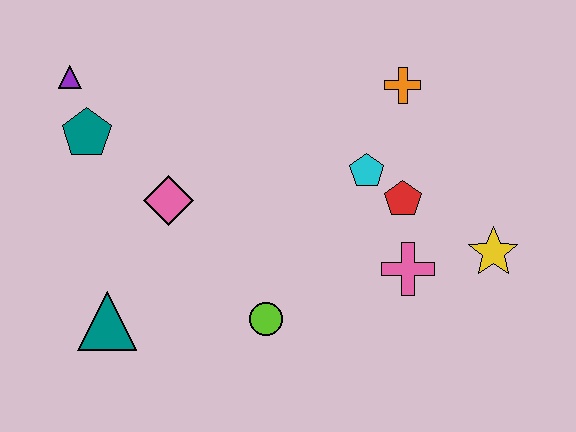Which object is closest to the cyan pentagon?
The red pentagon is closest to the cyan pentagon.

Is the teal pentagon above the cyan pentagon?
Yes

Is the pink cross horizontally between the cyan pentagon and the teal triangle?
No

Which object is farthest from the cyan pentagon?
The purple triangle is farthest from the cyan pentagon.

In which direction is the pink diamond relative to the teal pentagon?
The pink diamond is to the right of the teal pentagon.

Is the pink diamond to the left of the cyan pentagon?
Yes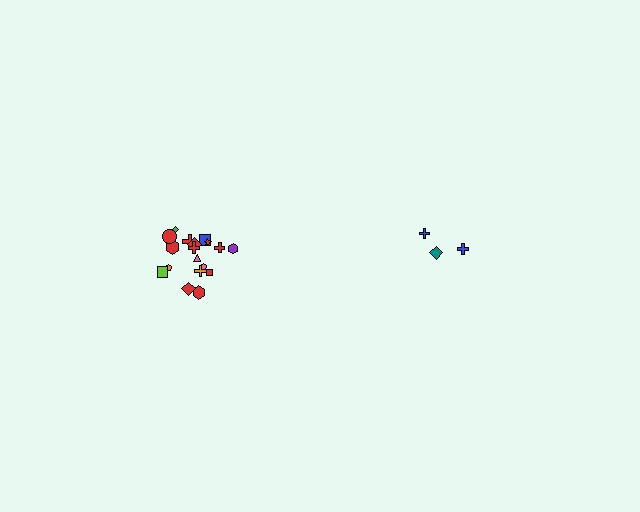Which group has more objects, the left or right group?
The left group.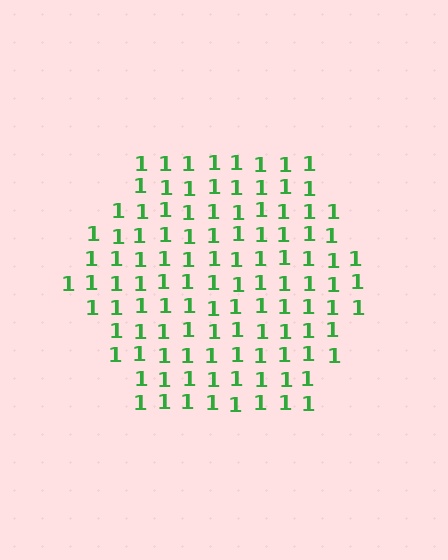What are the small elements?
The small elements are digit 1's.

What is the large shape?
The large shape is a hexagon.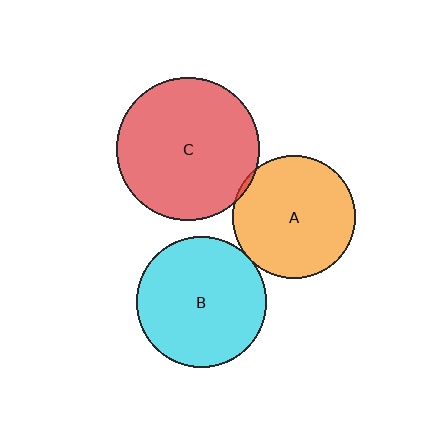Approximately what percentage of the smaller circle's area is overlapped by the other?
Approximately 5%.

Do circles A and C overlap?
Yes.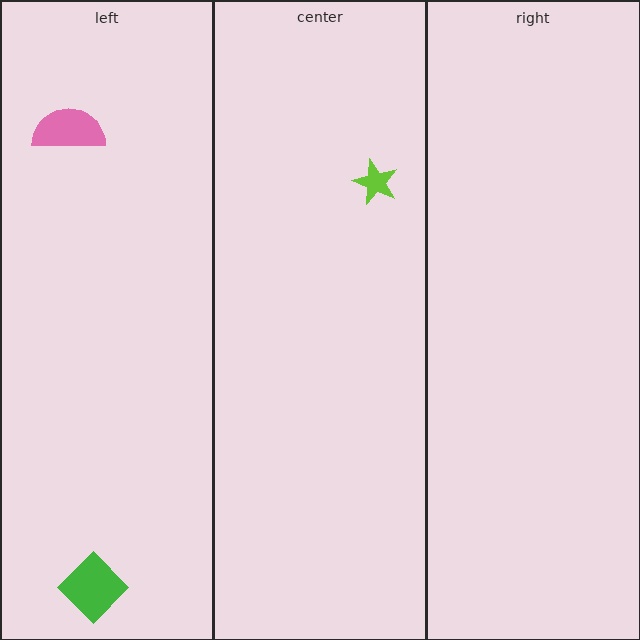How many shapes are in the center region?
1.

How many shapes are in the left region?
2.